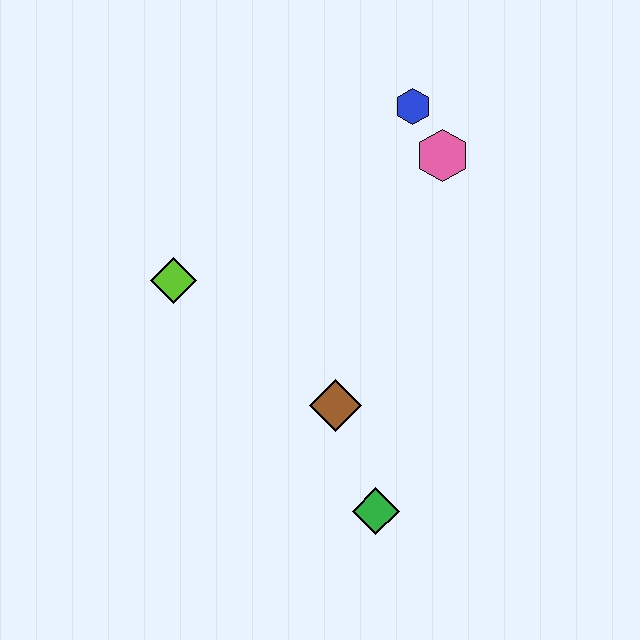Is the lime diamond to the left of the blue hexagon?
Yes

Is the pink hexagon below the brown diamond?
No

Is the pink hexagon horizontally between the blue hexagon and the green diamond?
No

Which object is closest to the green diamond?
The brown diamond is closest to the green diamond.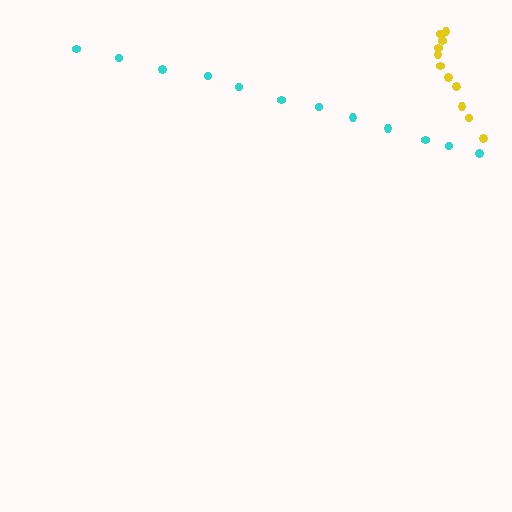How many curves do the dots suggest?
There are 2 distinct paths.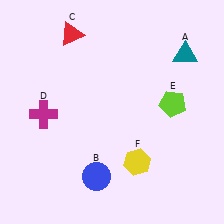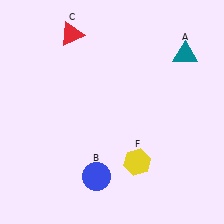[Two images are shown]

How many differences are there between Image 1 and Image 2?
There are 2 differences between the two images.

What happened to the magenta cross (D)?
The magenta cross (D) was removed in Image 2. It was in the bottom-left area of Image 1.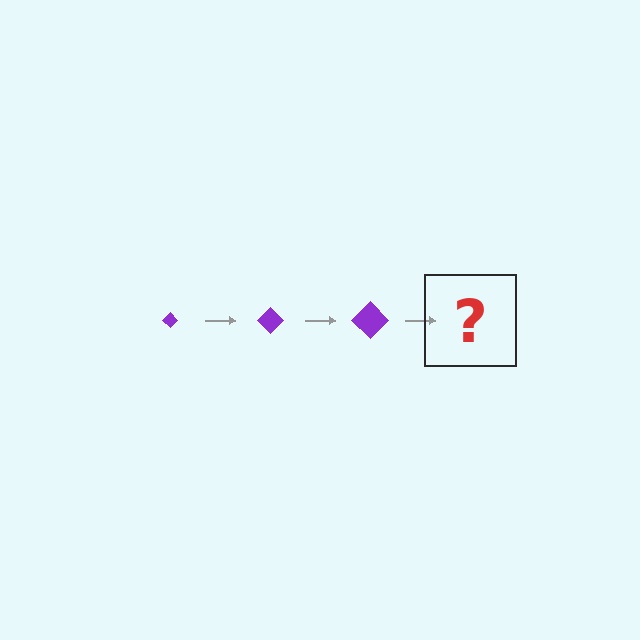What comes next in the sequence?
The next element should be a purple diamond, larger than the previous one.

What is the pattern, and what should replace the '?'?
The pattern is that the diamond gets progressively larger each step. The '?' should be a purple diamond, larger than the previous one.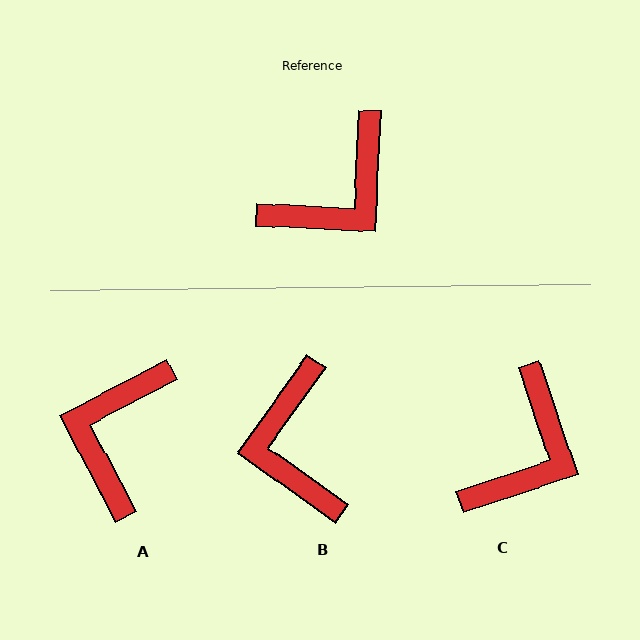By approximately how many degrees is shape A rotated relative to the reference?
Approximately 150 degrees clockwise.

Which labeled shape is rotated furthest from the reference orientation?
A, about 150 degrees away.